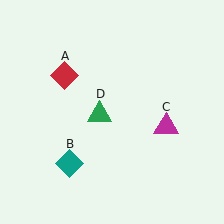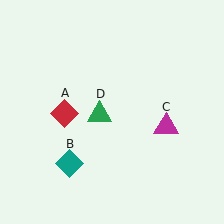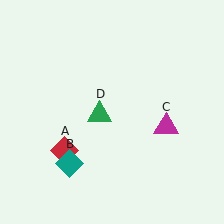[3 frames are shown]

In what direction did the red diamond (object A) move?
The red diamond (object A) moved down.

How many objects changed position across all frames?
1 object changed position: red diamond (object A).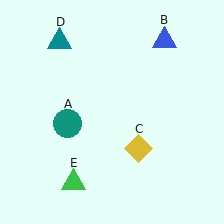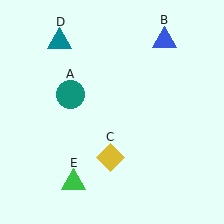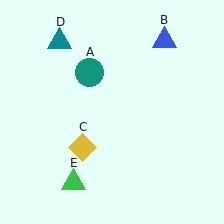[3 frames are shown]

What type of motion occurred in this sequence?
The teal circle (object A), yellow diamond (object C) rotated clockwise around the center of the scene.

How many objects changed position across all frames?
2 objects changed position: teal circle (object A), yellow diamond (object C).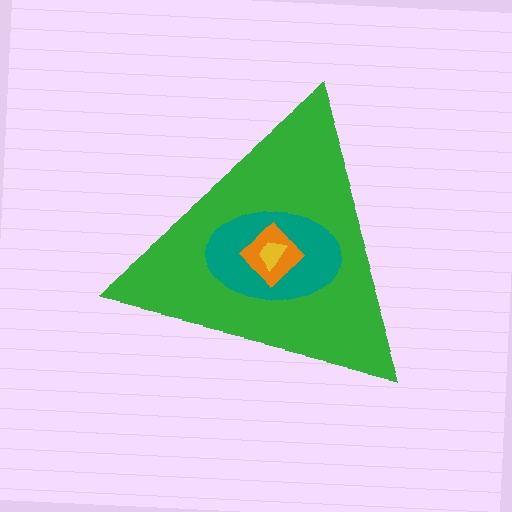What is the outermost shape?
The green triangle.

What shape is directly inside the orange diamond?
The yellow trapezoid.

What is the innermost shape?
The yellow trapezoid.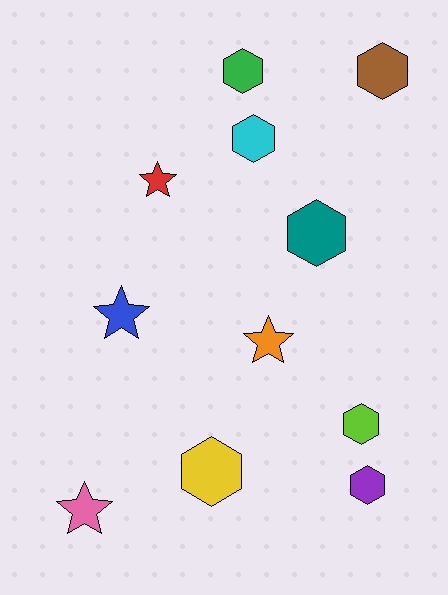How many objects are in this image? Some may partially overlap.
There are 11 objects.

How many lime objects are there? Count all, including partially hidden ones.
There is 1 lime object.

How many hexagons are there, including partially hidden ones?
There are 7 hexagons.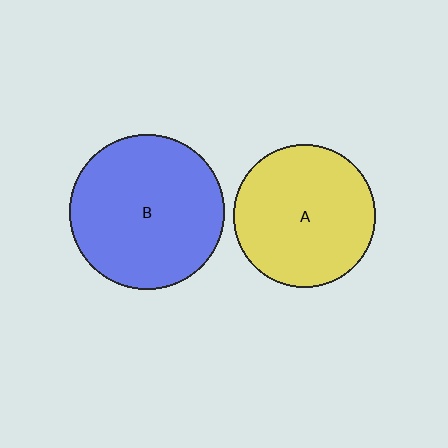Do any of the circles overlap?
No, none of the circles overlap.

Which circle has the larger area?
Circle B (blue).